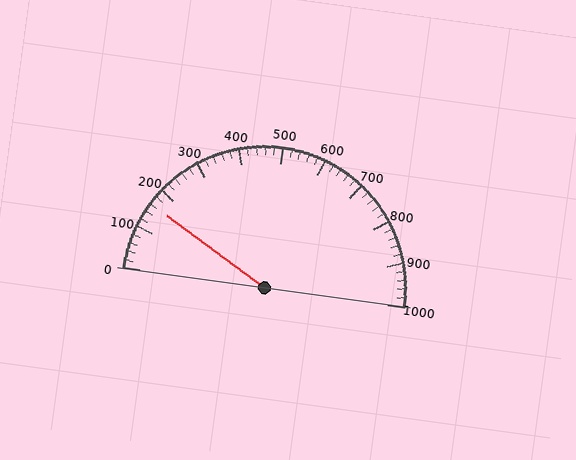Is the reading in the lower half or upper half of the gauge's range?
The reading is in the lower half of the range (0 to 1000).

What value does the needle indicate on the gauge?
The needle indicates approximately 160.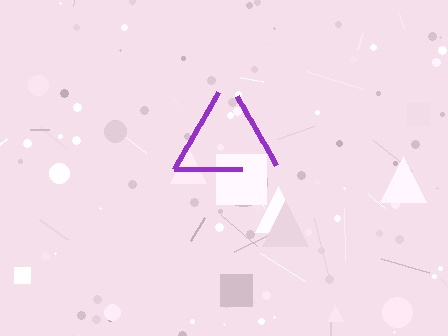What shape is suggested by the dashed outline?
The dashed outline suggests a triangle.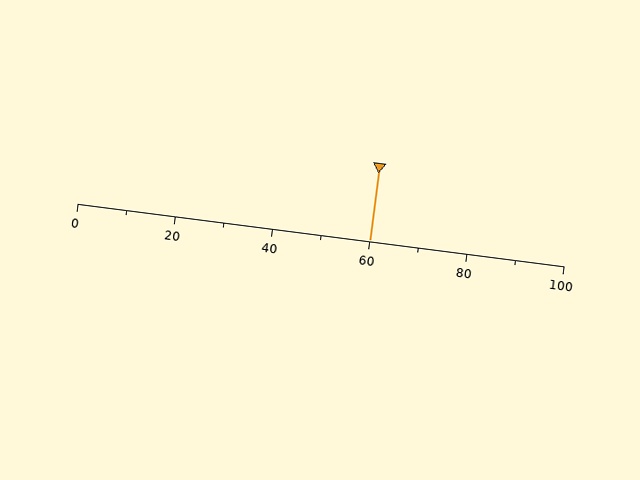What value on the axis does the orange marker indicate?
The marker indicates approximately 60.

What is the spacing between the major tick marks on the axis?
The major ticks are spaced 20 apart.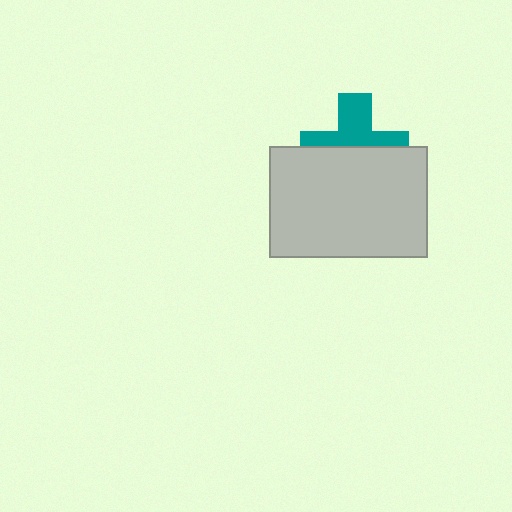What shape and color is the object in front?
The object in front is a light gray rectangle.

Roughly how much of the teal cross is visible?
About half of it is visible (roughly 46%).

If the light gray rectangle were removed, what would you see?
You would see the complete teal cross.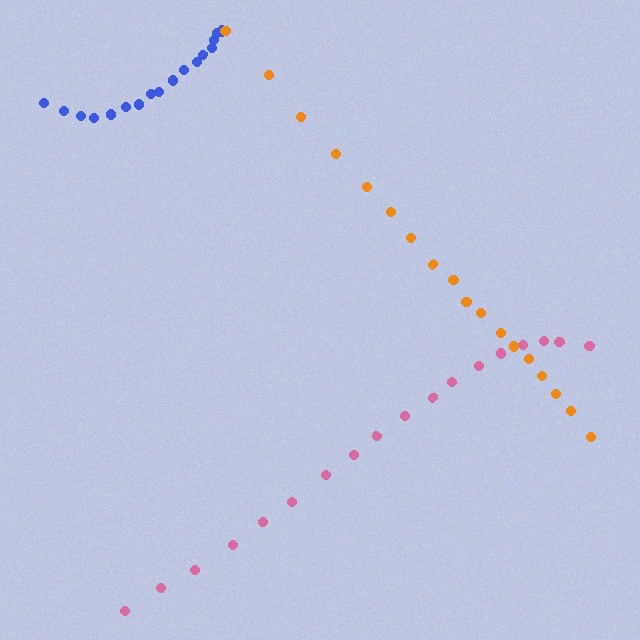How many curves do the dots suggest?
There are 3 distinct paths.